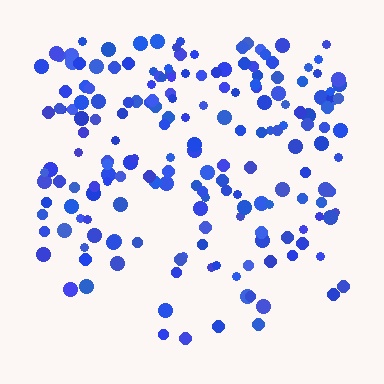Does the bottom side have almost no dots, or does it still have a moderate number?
Still a moderate number, just noticeably fewer than the top.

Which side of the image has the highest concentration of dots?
The top.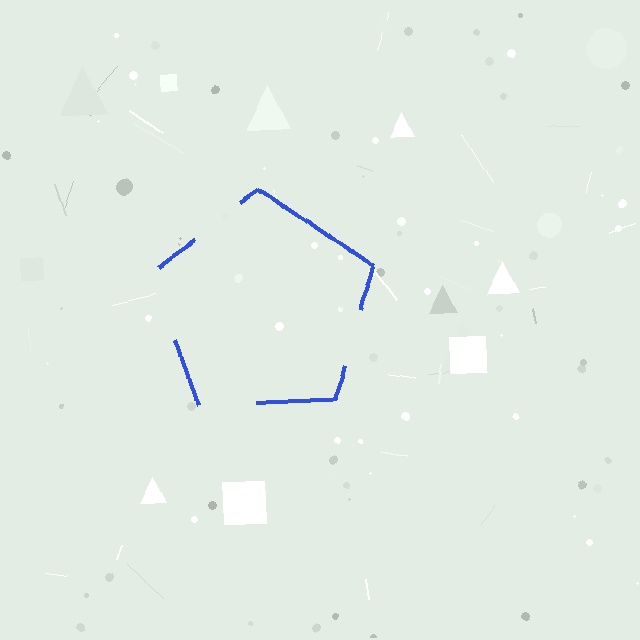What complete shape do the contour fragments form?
The contour fragments form a pentagon.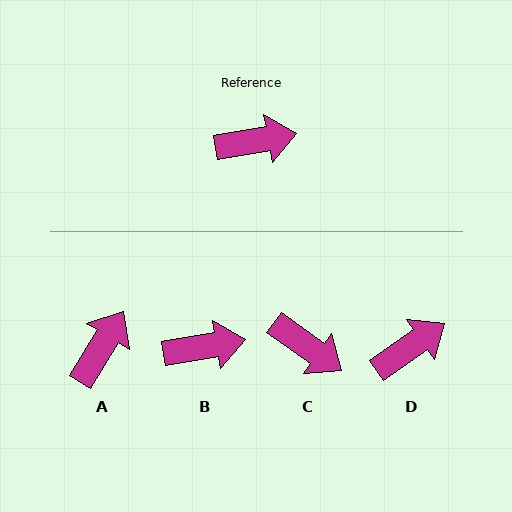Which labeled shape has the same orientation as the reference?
B.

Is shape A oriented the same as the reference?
No, it is off by about 48 degrees.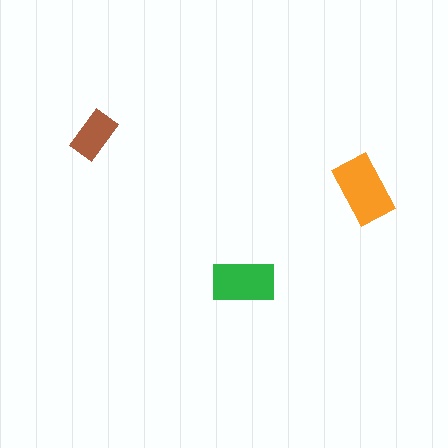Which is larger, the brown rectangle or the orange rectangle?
The orange one.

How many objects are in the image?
There are 3 objects in the image.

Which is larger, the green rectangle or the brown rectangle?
The green one.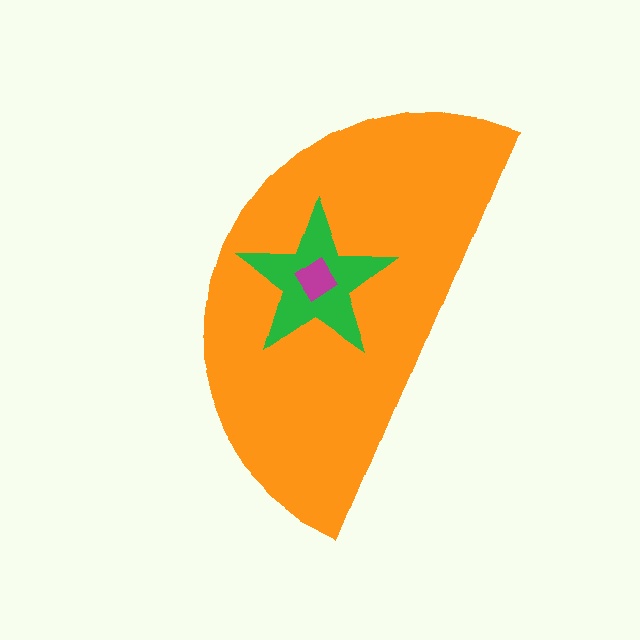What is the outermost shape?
The orange semicircle.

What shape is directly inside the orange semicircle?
The green star.